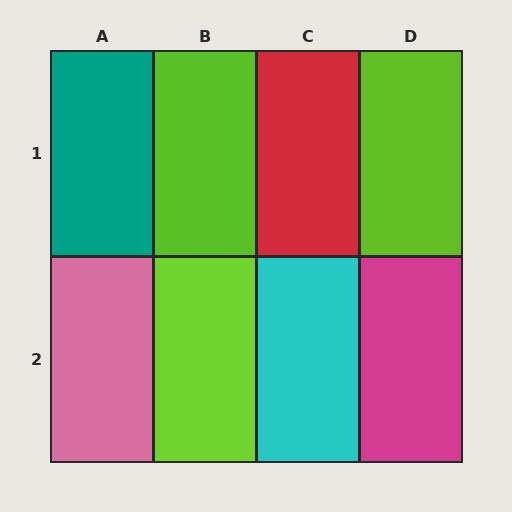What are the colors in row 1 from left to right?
Teal, lime, red, lime.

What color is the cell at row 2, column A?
Pink.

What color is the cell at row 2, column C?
Cyan.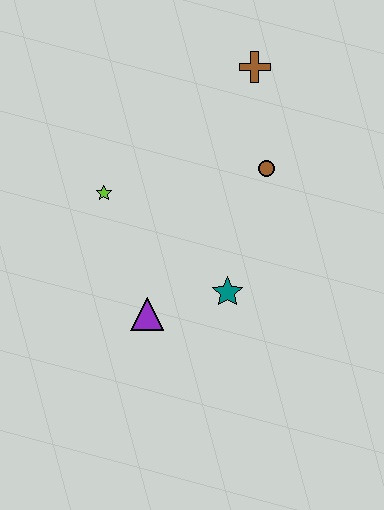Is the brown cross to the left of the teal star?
No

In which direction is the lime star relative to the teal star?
The lime star is to the left of the teal star.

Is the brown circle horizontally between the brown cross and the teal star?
No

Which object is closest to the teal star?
The purple triangle is closest to the teal star.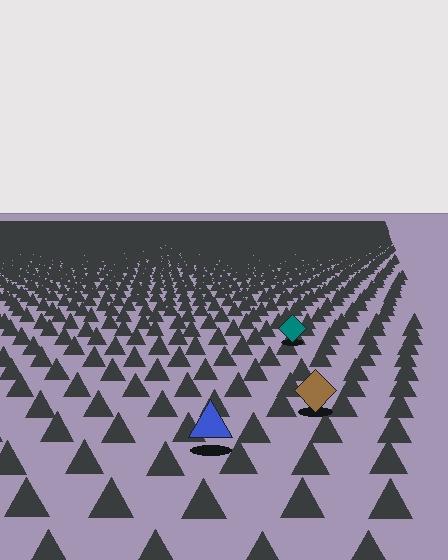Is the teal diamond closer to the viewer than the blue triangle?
No. The blue triangle is closer — you can tell from the texture gradient: the ground texture is coarser near it.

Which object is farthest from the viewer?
The teal diamond is farthest from the viewer. It appears smaller and the ground texture around it is denser.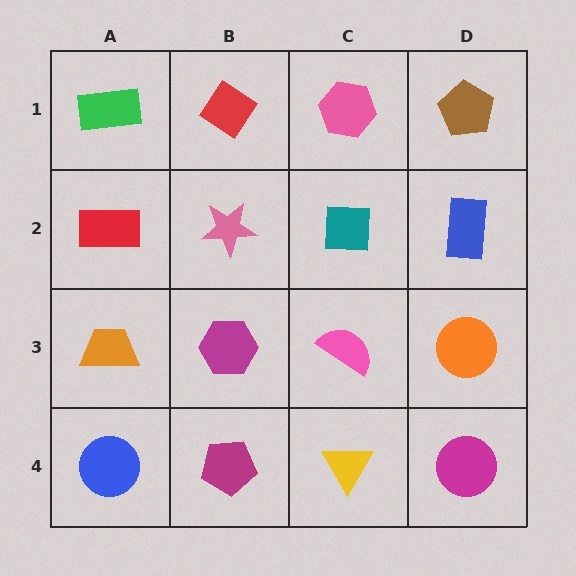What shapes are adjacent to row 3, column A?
A red rectangle (row 2, column A), a blue circle (row 4, column A), a magenta hexagon (row 3, column B).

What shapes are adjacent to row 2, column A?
A green rectangle (row 1, column A), an orange trapezoid (row 3, column A), a pink star (row 2, column B).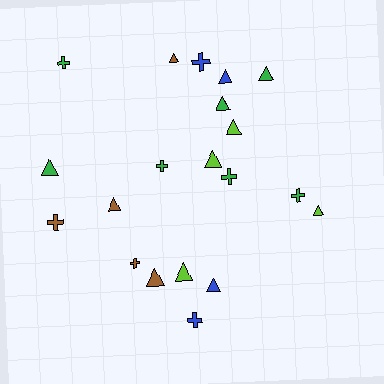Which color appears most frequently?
Green, with 7 objects.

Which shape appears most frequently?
Triangle, with 12 objects.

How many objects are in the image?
There are 20 objects.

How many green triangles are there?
There are 3 green triangles.